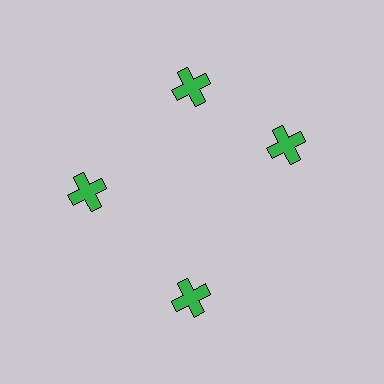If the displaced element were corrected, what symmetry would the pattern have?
It would have 4-fold rotational symmetry — the pattern would map onto itself every 90 degrees.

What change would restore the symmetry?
The symmetry would be restored by rotating it back into even spacing with its neighbors so that all 4 crosses sit at equal angles and equal distance from the center.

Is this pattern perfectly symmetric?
No. The 4 green crosses are arranged in a ring, but one element near the 3 o'clock position is rotated out of alignment along the ring, breaking the 4-fold rotational symmetry.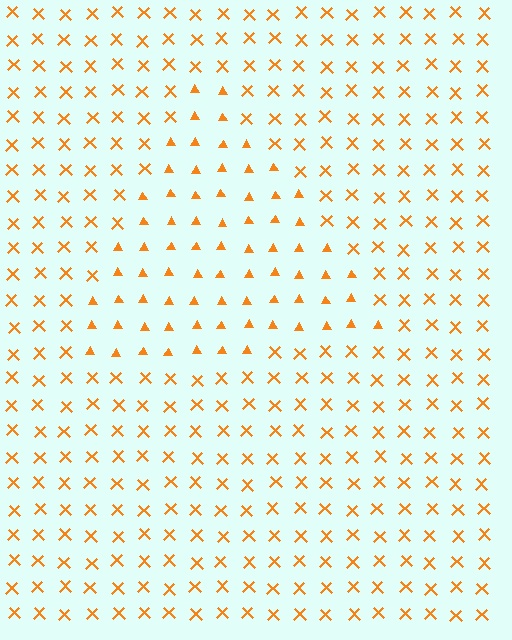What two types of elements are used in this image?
The image uses triangles inside the triangle region and X marks outside it.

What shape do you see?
I see a triangle.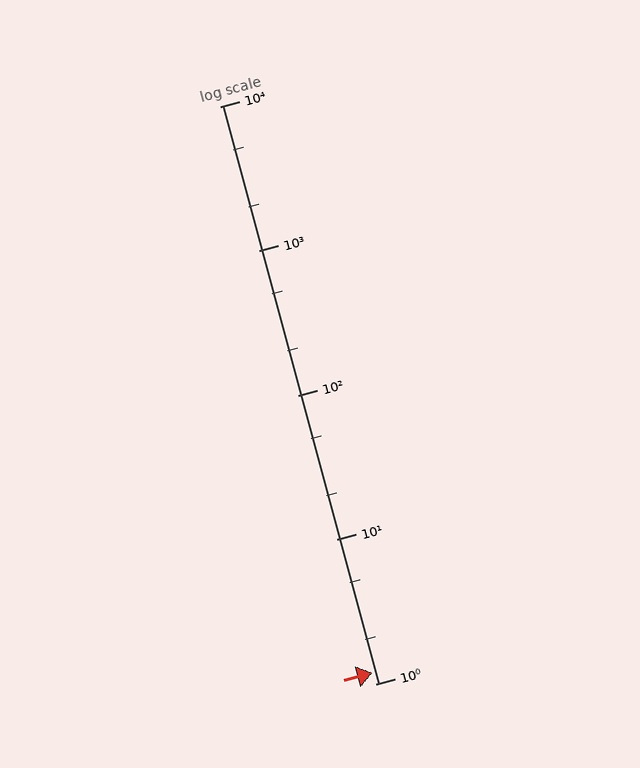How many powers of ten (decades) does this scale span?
The scale spans 4 decades, from 1 to 10000.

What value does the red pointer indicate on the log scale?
The pointer indicates approximately 1.2.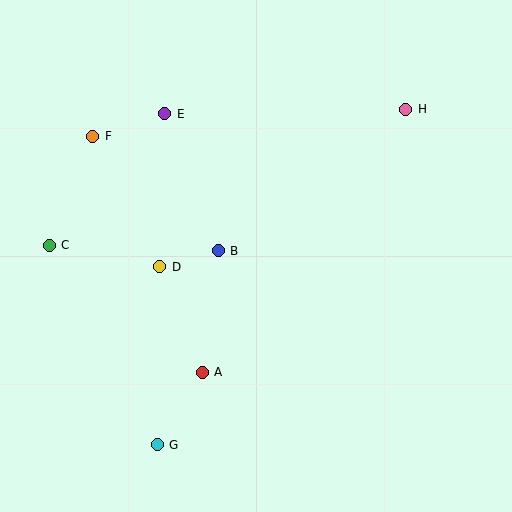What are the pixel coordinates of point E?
Point E is at (165, 114).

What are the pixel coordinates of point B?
Point B is at (218, 251).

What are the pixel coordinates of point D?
Point D is at (160, 267).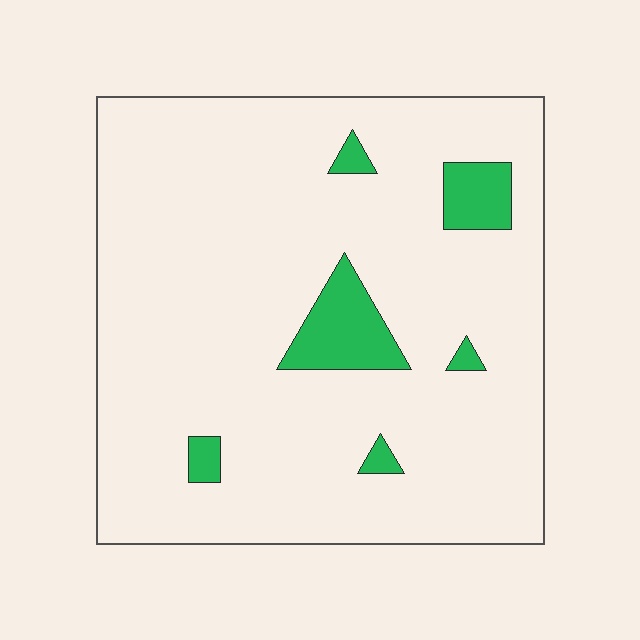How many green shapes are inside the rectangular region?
6.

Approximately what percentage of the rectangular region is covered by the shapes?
Approximately 10%.